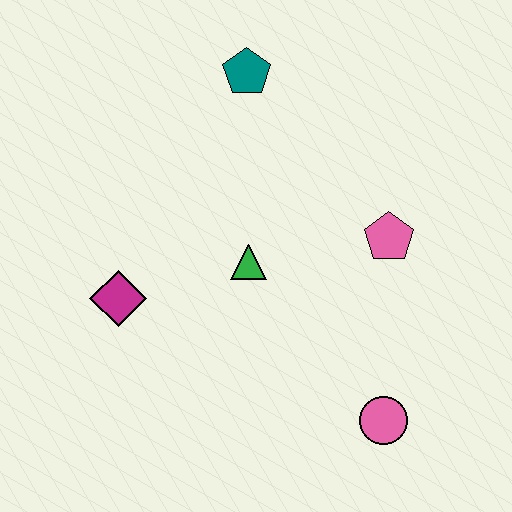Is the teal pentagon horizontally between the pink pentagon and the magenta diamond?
Yes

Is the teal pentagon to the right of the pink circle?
No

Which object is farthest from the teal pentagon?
The pink circle is farthest from the teal pentagon.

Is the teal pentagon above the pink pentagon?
Yes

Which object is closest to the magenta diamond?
The green triangle is closest to the magenta diamond.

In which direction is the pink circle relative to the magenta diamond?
The pink circle is to the right of the magenta diamond.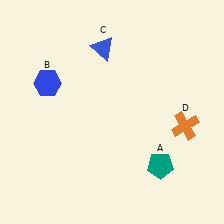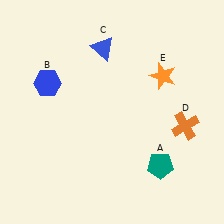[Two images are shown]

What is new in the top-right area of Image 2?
An orange star (E) was added in the top-right area of Image 2.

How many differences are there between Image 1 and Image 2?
There is 1 difference between the two images.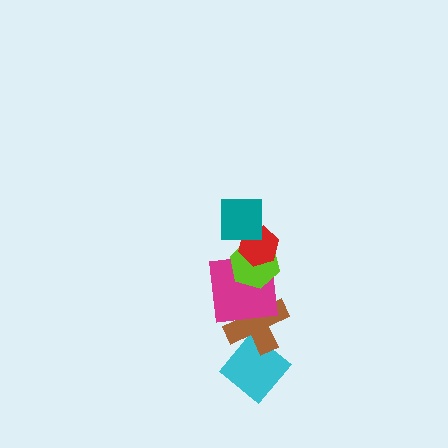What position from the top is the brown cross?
The brown cross is 5th from the top.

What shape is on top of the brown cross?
The magenta square is on top of the brown cross.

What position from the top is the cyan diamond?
The cyan diamond is 6th from the top.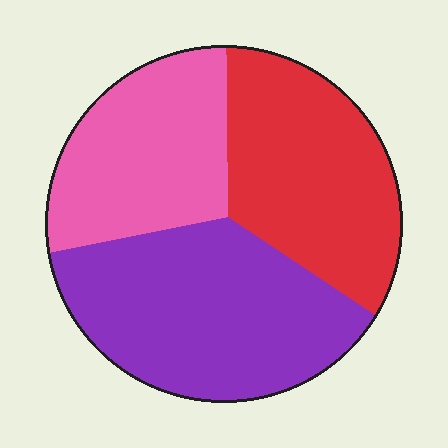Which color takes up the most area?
Purple, at roughly 40%.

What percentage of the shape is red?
Red covers around 30% of the shape.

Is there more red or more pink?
Red.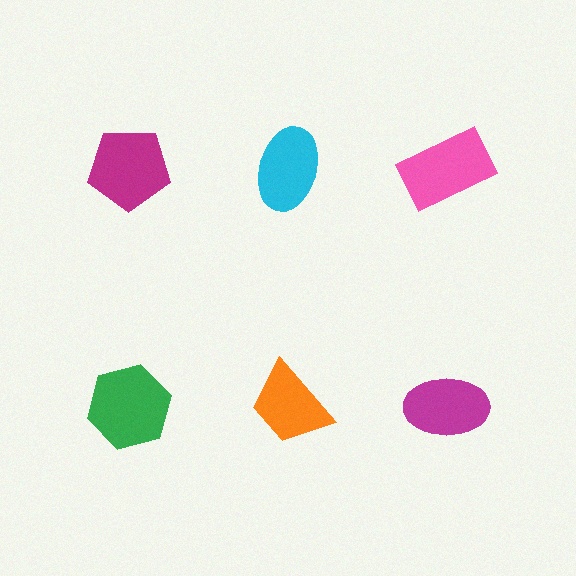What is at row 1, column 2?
A cyan ellipse.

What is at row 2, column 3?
A magenta ellipse.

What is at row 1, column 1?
A magenta pentagon.